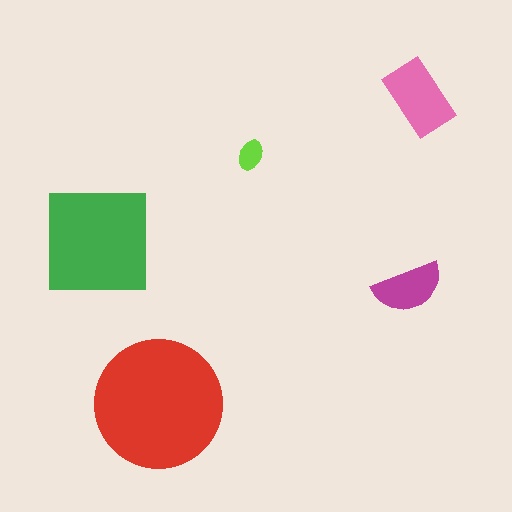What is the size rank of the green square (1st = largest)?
2nd.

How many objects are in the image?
There are 5 objects in the image.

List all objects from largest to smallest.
The red circle, the green square, the pink rectangle, the magenta semicircle, the lime ellipse.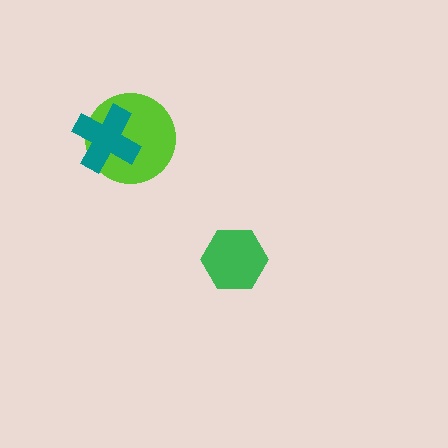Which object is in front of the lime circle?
The teal cross is in front of the lime circle.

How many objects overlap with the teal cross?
1 object overlaps with the teal cross.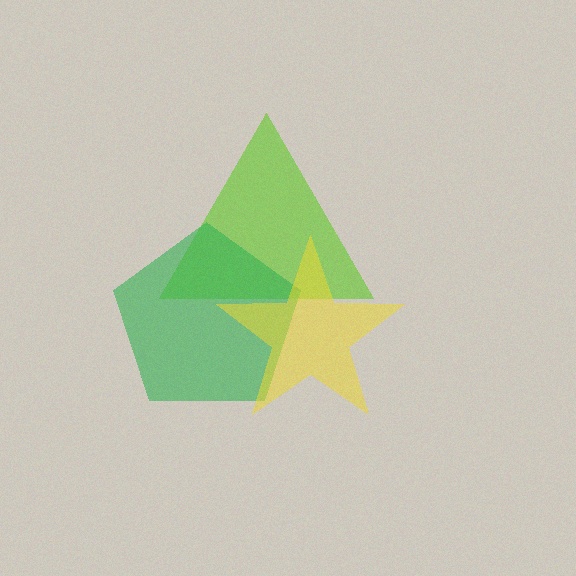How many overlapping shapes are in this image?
There are 3 overlapping shapes in the image.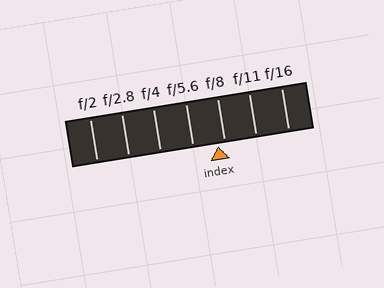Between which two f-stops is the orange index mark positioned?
The index mark is between f/5.6 and f/8.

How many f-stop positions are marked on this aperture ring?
There are 7 f-stop positions marked.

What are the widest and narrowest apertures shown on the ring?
The widest aperture shown is f/2 and the narrowest is f/16.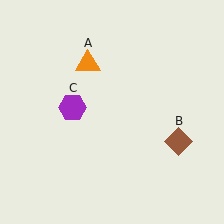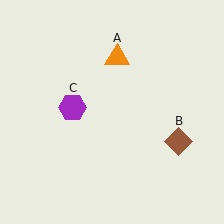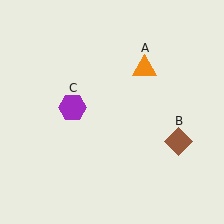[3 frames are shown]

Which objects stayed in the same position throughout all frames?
Brown diamond (object B) and purple hexagon (object C) remained stationary.